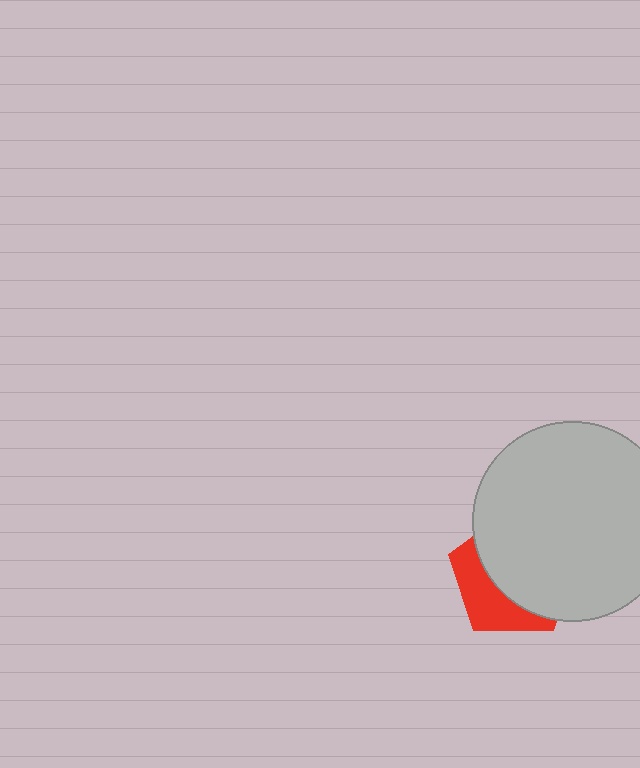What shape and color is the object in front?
The object in front is a light gray circle.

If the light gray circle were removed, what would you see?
You would see the complete red pentagon.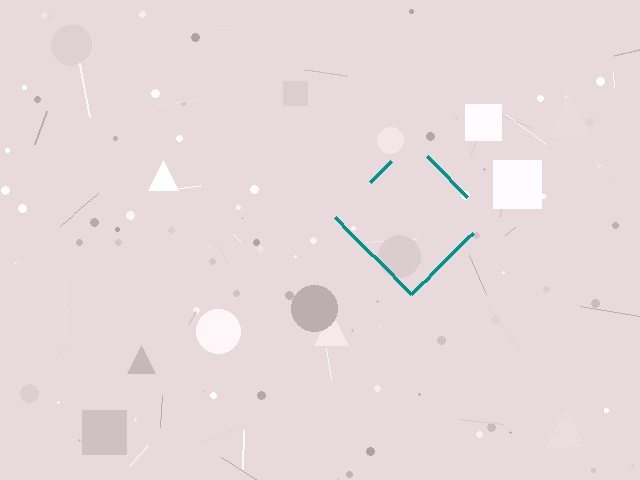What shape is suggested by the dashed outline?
The dashed outline suggests a diamond.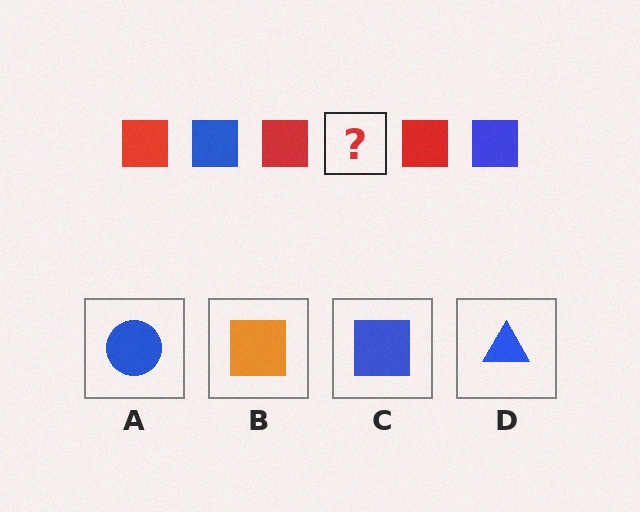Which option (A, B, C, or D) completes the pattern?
C.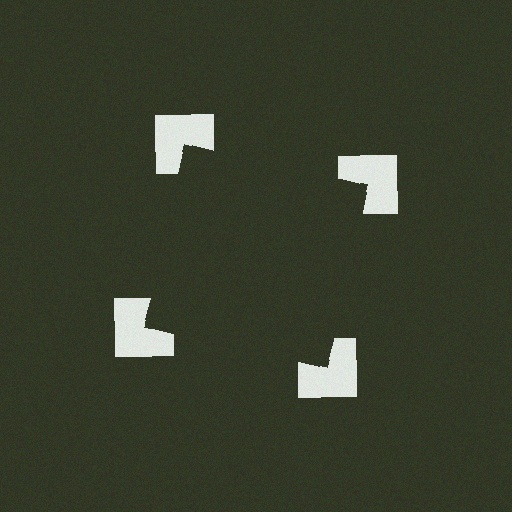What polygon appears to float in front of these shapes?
An illusory square — its edges are inferred from the aligned wedge cuts in the notched squares, not physically drawn.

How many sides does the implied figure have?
4 sides.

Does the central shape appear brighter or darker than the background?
It typically appears slightly darker than the background, even though no actual brightness change is drawn.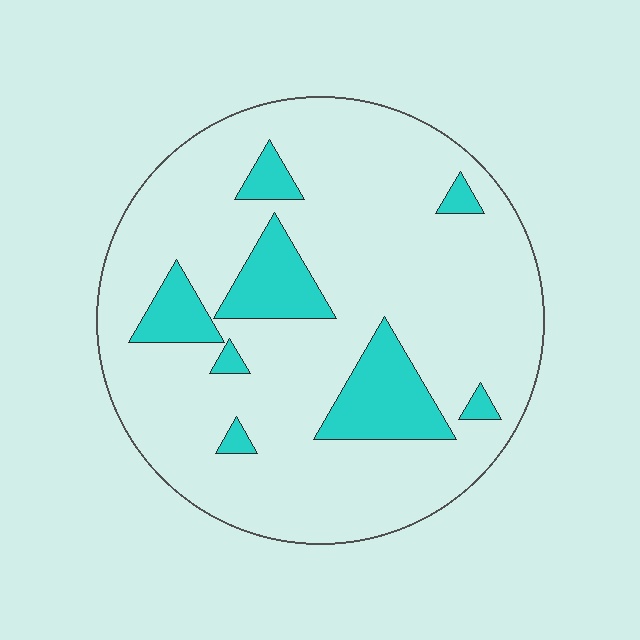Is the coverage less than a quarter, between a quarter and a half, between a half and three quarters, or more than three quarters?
Less than a quarter.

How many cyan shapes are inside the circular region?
8.